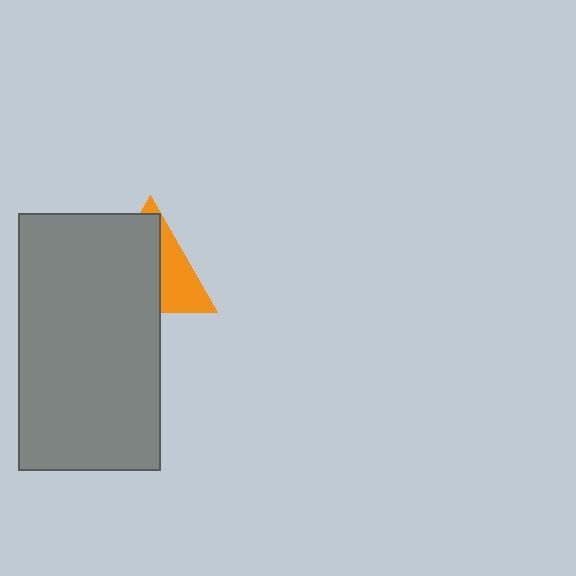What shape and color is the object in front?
The object in front is a gray rectangle.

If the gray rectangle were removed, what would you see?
You would see the complete orange triangle.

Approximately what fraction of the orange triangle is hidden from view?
Roughly 63% of the orange triangle is hidden behind the gray rectangle.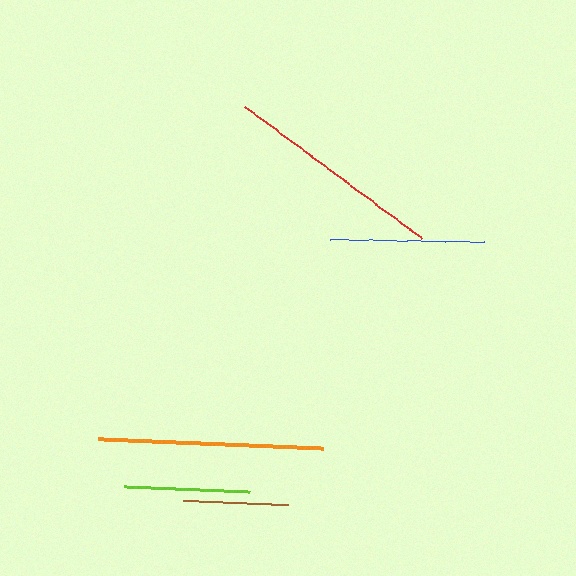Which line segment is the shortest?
The brown line is the shortest at approximately 105 pixels.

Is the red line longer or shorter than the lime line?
The red line is longer than the lime line.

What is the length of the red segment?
The red segment is approximately 220 pixels long.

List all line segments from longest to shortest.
From longest to shortest: orange, red, blue, lime, brown.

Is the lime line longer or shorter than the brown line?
The lime line is longer than the brown line.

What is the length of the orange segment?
The orange segment is approximately 226 pixels long.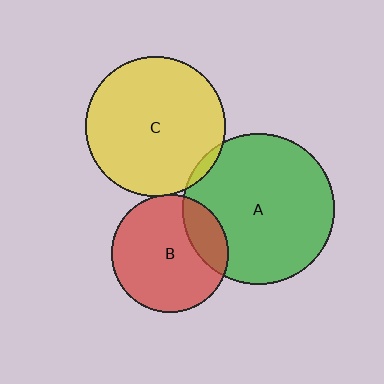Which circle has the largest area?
Circle A (green).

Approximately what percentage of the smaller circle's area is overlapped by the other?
Approximately 20%.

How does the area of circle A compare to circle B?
Approximately 1.7 times.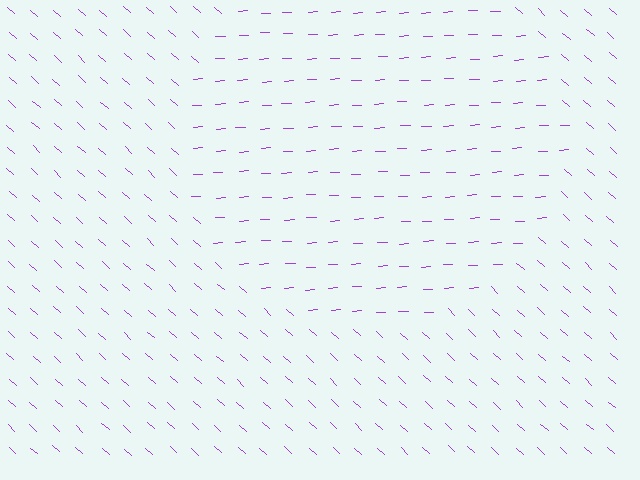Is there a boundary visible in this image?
Yes, there is a texture boundary formed by a change in line orientation.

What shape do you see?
I see a circle.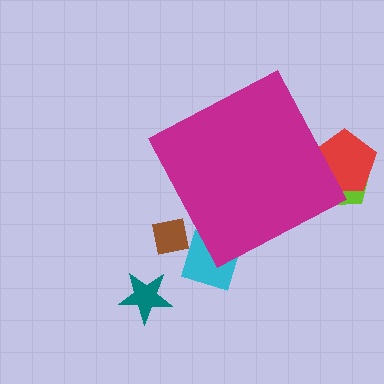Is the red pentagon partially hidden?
Yes, the red pentagon is partially hidden behind the magenta diamond.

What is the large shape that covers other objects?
A magenta diamond.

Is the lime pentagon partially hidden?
Yes, the lime pentagon is partially hidden behind the magenta diamond.